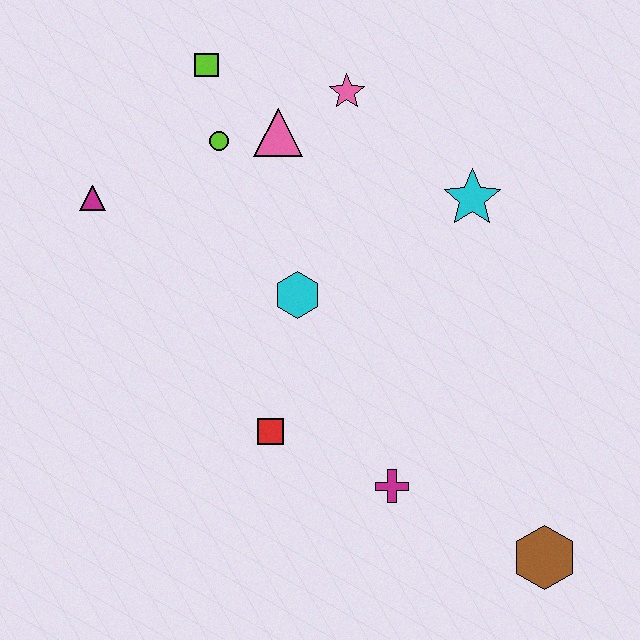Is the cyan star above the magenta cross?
Yes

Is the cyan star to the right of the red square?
Yes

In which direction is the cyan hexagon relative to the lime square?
The cyan hexagon is below the lime square.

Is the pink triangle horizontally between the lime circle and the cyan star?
Yes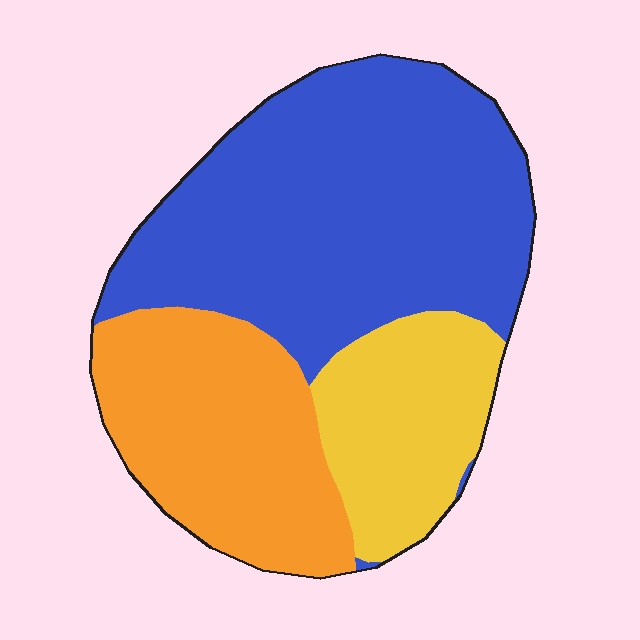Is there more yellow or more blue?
Blue.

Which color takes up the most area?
Blue, at roughly 50%.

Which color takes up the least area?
Yellow, at roughly 20%.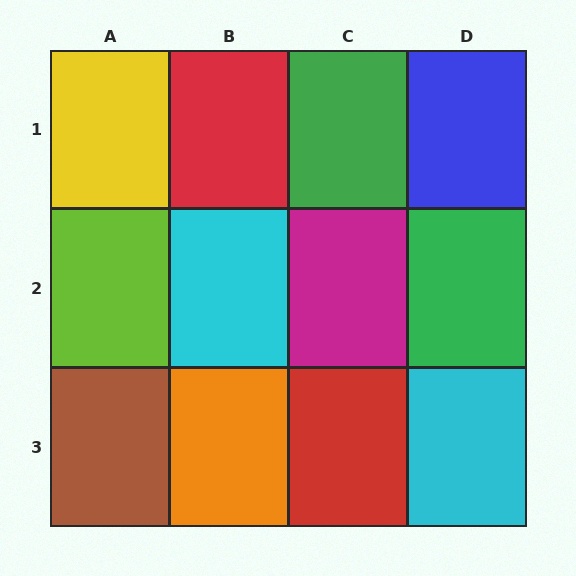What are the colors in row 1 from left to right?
Yellow, red, green, blue.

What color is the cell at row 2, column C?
Magenta.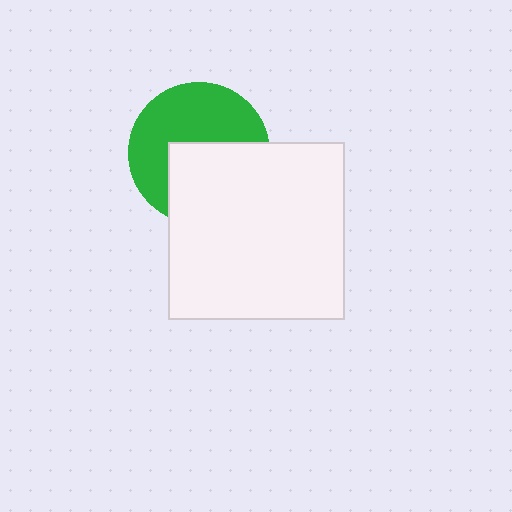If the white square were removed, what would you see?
You would see the complete green circle.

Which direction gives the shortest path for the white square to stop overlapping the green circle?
Moving down gives the shortest separation.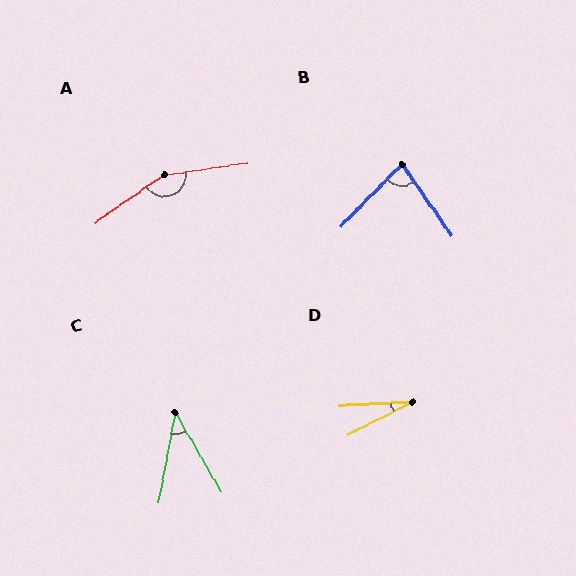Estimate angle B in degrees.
Approximately 79 degrees.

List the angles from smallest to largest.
D (25°), C (40°), B (79°), A (153°).